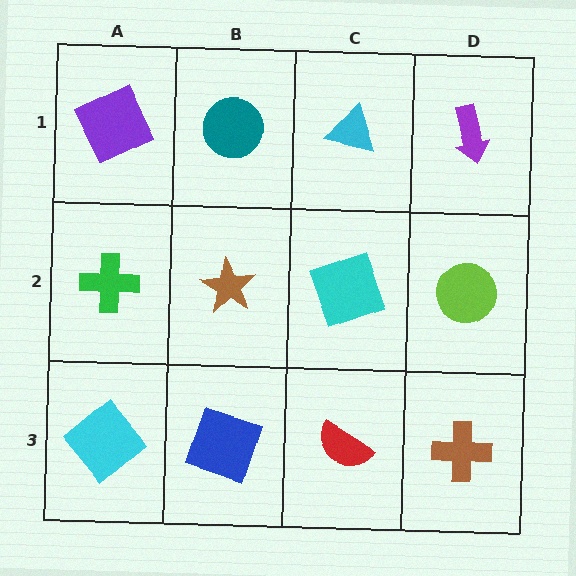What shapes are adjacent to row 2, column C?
A cyan triangle (row 1, column C), a red semicircle (row 3, column C), a brown star (row 2, column B), a lime circle (row 2, column D).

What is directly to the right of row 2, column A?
A brown star.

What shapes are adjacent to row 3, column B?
A brown star (row 2, column B), a cyan diamond (row 3, column A), a red semicircle (row 3, column C).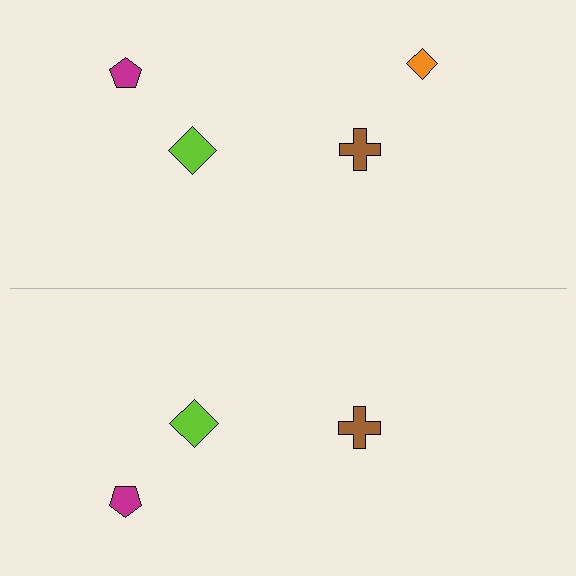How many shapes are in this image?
There are 7 shapes in this image.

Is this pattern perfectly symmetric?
No, the pattern is not perfectly symmetric. A orange diamond is missing from the bottom side.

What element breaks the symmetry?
A orange diamond is missing from the bottom side.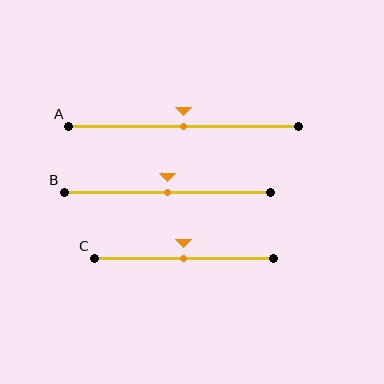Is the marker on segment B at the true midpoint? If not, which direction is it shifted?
Yes, the marker on segment B is at the true midpoint.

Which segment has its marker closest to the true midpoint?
Segment A has its marker closest to the true midpoint.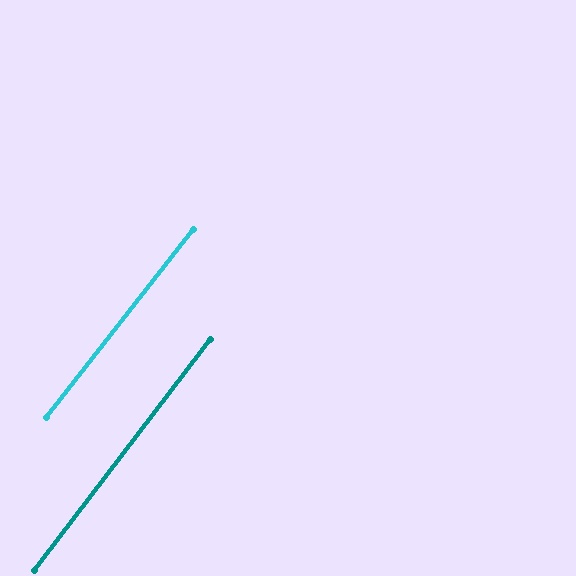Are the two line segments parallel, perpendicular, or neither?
Parallel — their directions differ by only 0.5°.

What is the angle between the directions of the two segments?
Approximately 0 degrees.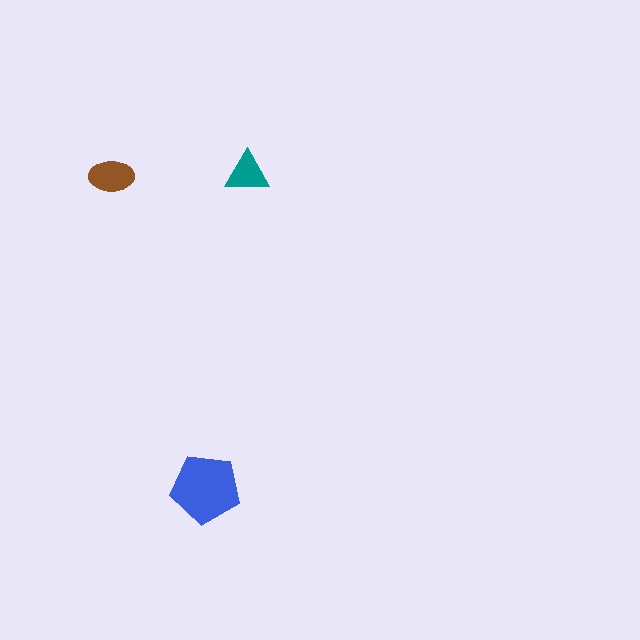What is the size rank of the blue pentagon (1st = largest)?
1st.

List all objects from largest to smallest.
The blue pentagon, the brown ellipse, the teal triangle.